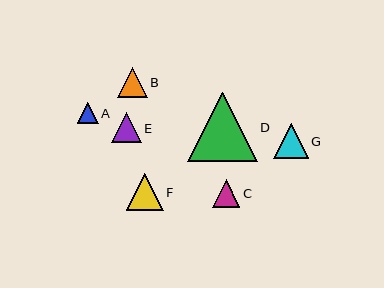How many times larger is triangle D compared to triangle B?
Triangle D is approximately 2.3 times the size of triangle B.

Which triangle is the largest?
Triangle D is the largest with a size of approximately 70 pixels.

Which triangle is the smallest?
Triangle A is the smallest with a size of approximately 21 pixels.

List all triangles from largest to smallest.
From largest to smallest: D, F, G, B, E, C, A.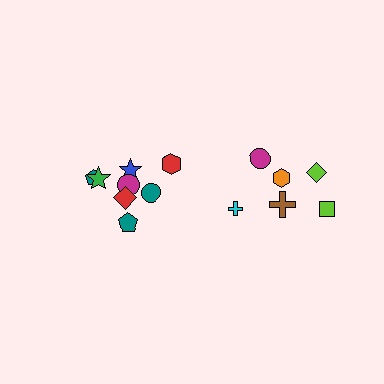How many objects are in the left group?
There are 8 objects.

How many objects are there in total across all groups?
There are 14 objects.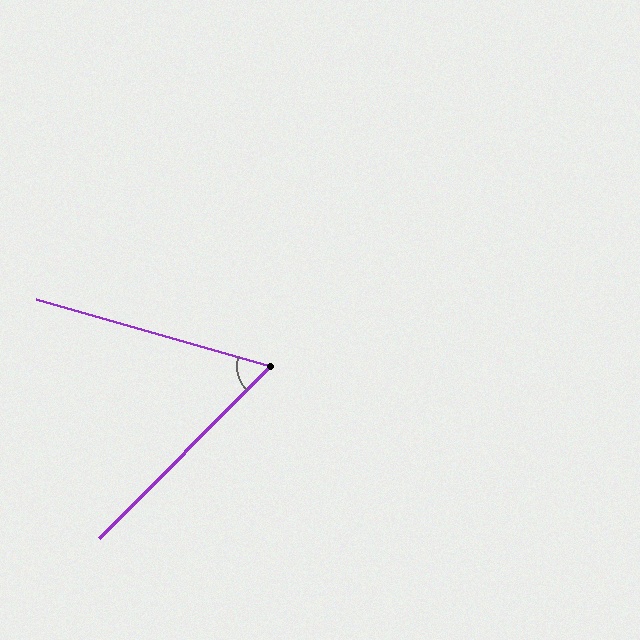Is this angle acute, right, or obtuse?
It is acute.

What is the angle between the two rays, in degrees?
Approximately 61 degrees.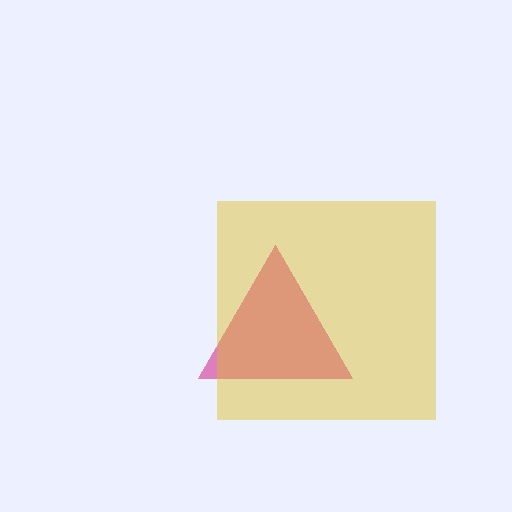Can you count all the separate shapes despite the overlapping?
Yes, there are 2 separate shapes.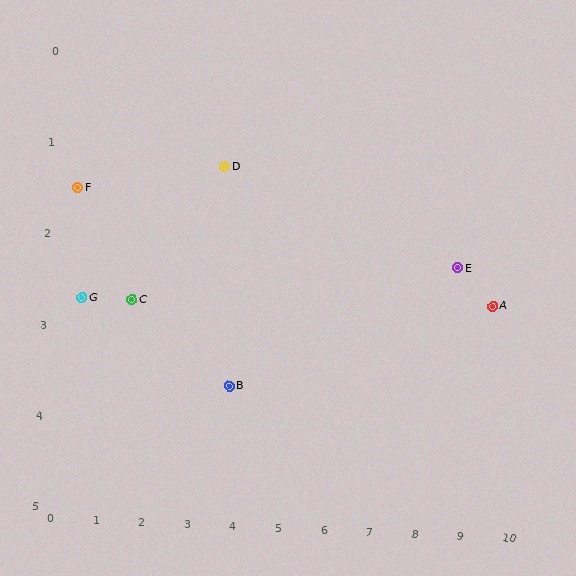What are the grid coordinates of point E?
Point E is at approximately (8.7, 2.2).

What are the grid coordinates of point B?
Point B is at approximately (3.8, 3.6).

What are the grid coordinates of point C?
Point C is at approximately (1.6, 2.7).